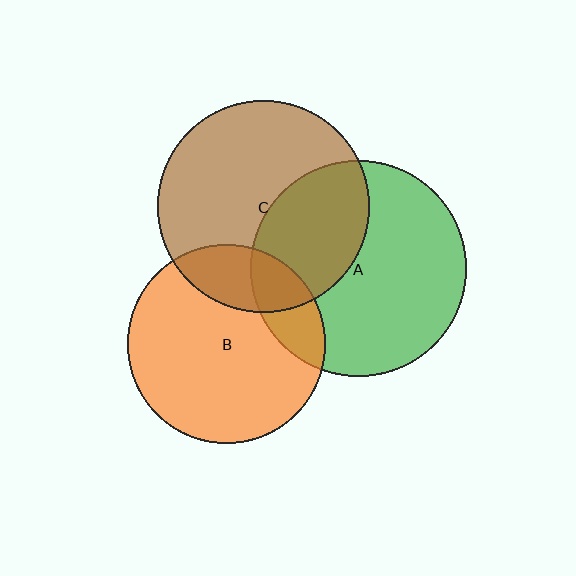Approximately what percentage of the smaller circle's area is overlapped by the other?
Approximately 20%.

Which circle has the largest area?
Circle A (green).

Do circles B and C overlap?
Yes.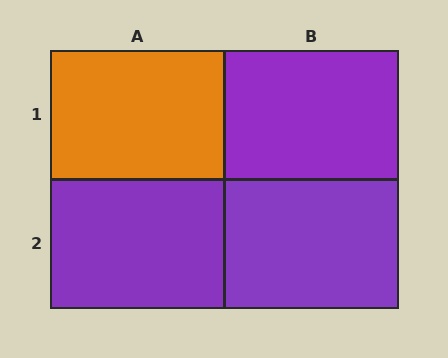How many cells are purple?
3 cells are purple.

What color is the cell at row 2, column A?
Purple.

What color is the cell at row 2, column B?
Purple.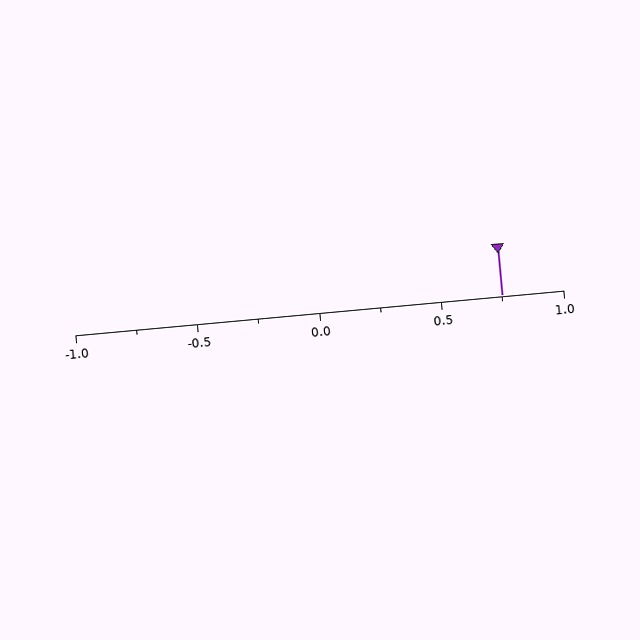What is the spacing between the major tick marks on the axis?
The major ticks are spaced 0.5 apart.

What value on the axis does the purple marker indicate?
The marker indicates approximately 0.75.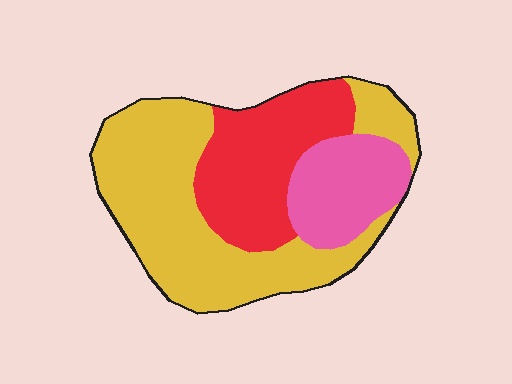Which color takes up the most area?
Yellow, at roughly 50%.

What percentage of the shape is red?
Red covers about 30% of the shape.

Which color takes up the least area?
Pink, at roughly 20%.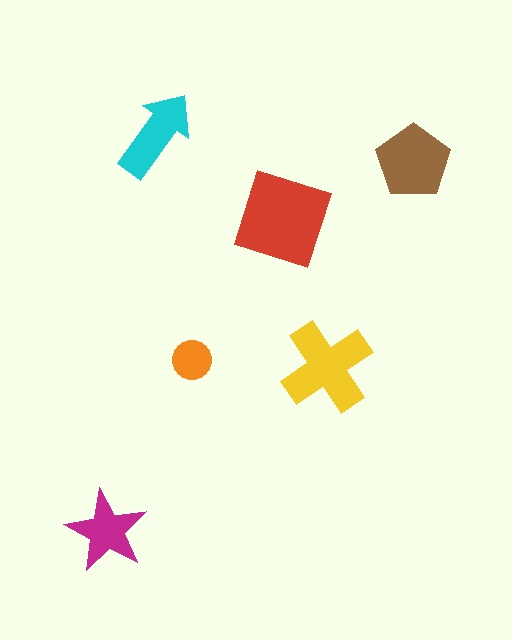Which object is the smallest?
The orange circle.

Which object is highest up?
The cyan arrow is topmost.